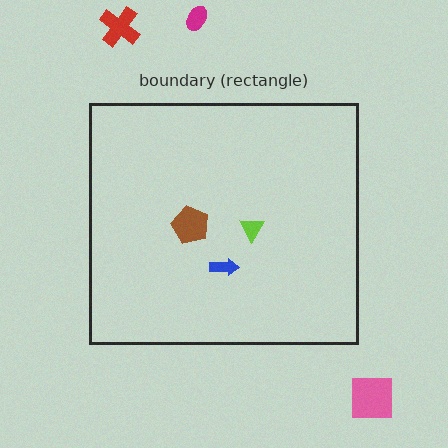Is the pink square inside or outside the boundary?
Outside.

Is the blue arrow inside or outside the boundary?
Inside.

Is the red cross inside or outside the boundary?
Outside.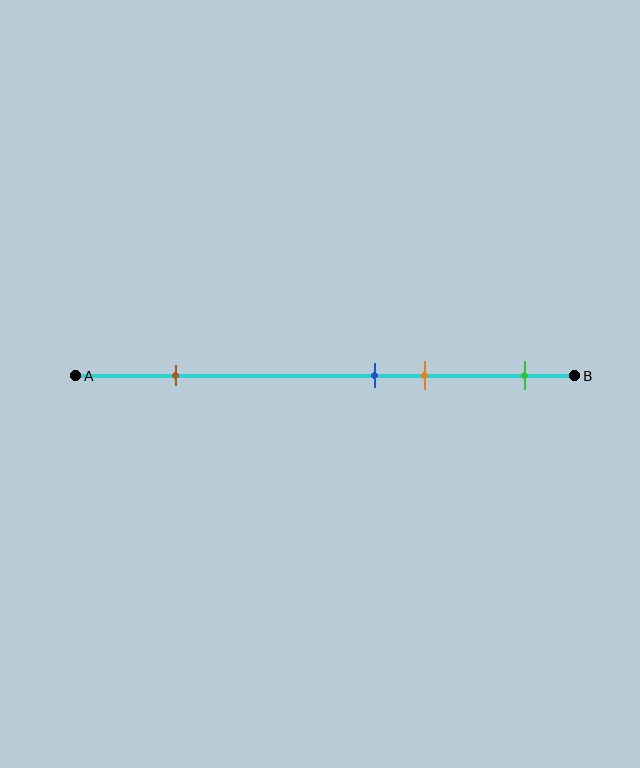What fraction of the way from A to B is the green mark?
The green mark is approximately 90% (0.9) of the way from A to B.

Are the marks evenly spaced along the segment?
No, the marks are not evenly spaced.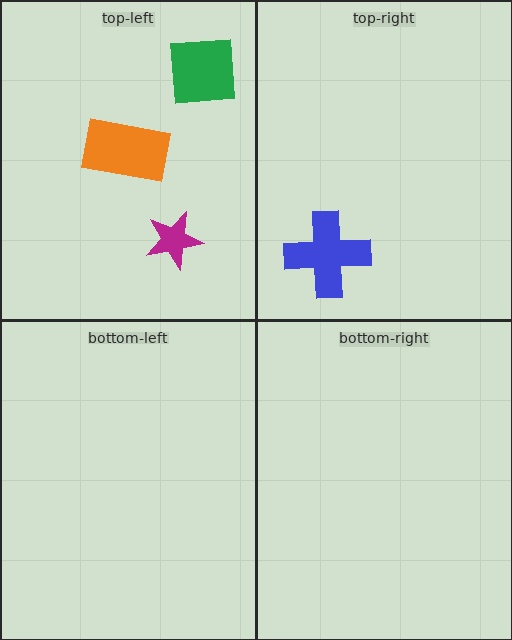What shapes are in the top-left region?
The green square, the magenta star, the orange rectangle.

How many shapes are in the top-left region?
3.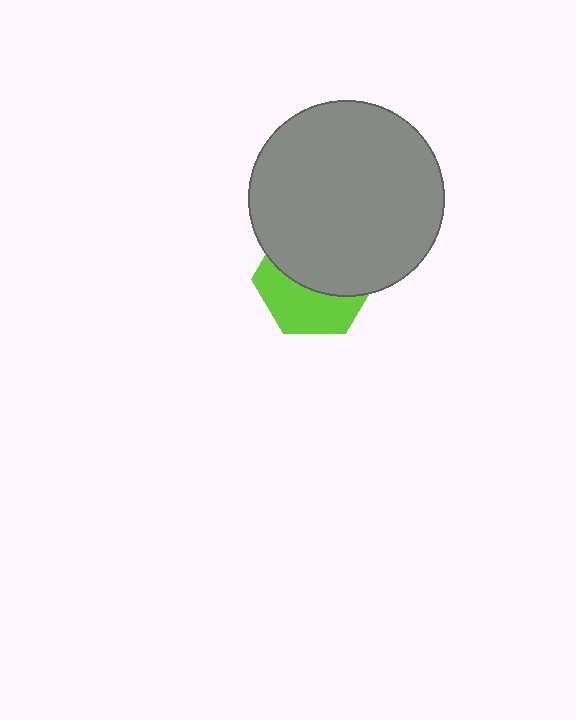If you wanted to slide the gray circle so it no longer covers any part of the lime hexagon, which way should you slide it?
Slide it up — that is the most direct way to separate the two shapes.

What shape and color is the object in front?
The object in front is a gray circle.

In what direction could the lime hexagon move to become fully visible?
The lime hexagon could move down. That would shift it out from behind the gray circle entirely.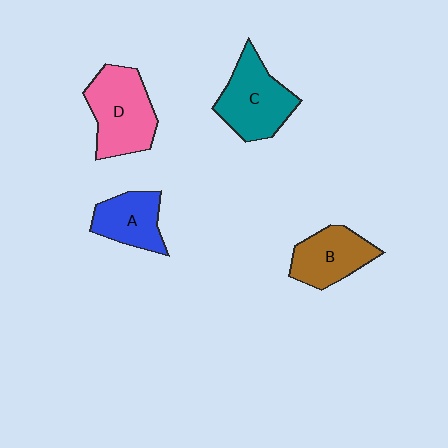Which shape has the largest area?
Shape D (pink).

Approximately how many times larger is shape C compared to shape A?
Approximately 1.4 times.